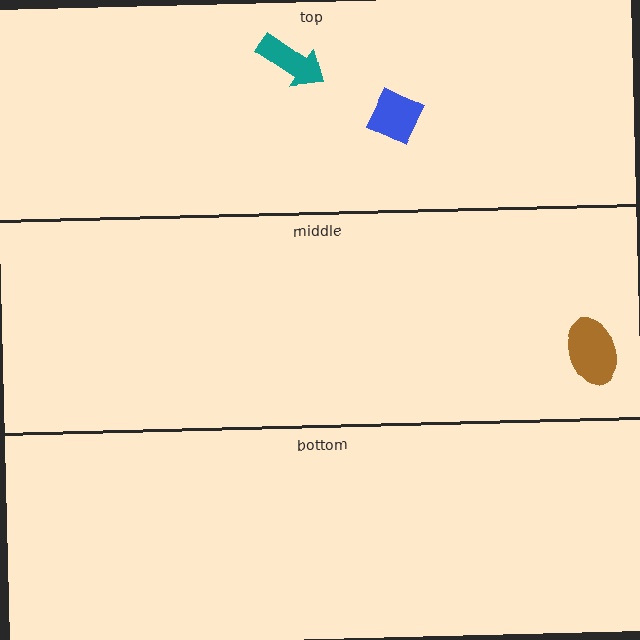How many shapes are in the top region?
2.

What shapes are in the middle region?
The brown ellipse.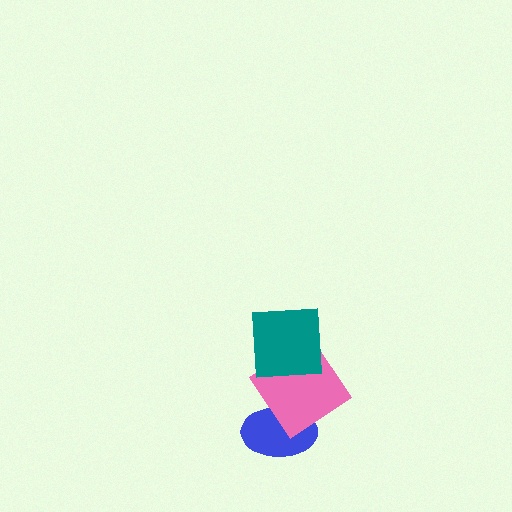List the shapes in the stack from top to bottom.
From top to bottom: the teal square, the pink diamond, the blue ellipse.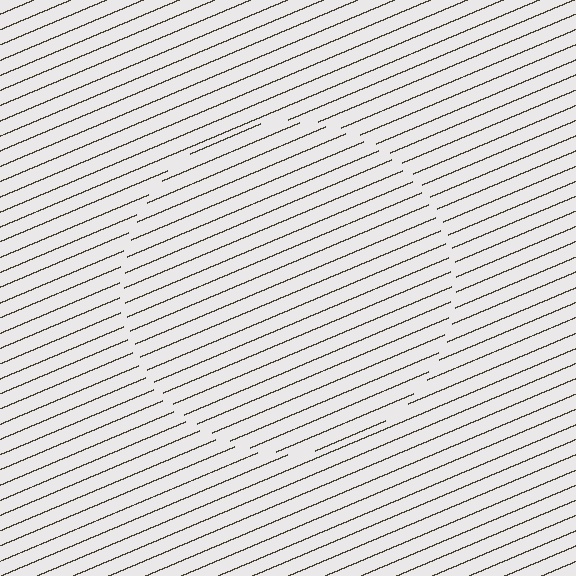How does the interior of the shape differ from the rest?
The interior of the shape contains the same grating, shifted by half a period — the contour is defined by the phase discontinuity where line-ends from the inner and outer gratings abut.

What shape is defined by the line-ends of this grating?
An illusory circle. The interior of the shape contains the same grating, shifted by half a period — the contour is defined by the phase discontinuity where line-ends from the inner and outer gratings abut.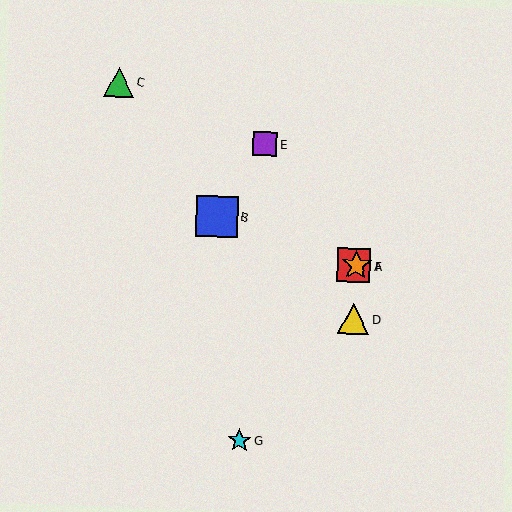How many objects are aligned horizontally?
2 objects (A, F) are aligned horizontally.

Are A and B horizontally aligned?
No, A is at y≈265 and B is at y≈217.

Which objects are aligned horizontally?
Objects A, F are aligned horizontally.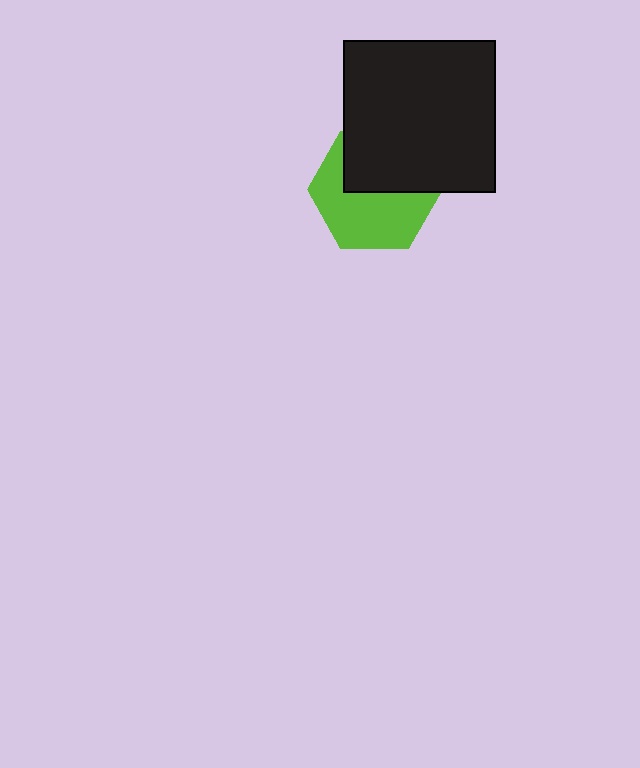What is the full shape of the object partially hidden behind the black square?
The partially hidden object is a lime hexagon.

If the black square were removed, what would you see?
You would see the complete lime hexagon.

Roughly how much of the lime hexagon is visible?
About half of it is visible (roughly 57%).